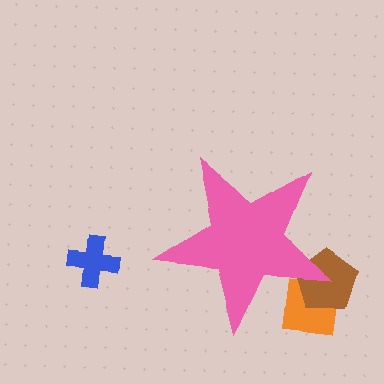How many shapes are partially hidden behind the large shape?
2 shapes are partially hidden.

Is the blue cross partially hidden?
No, the blue cross is fully visible.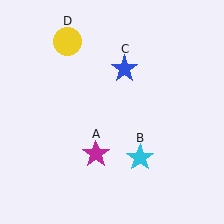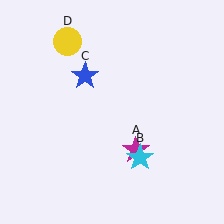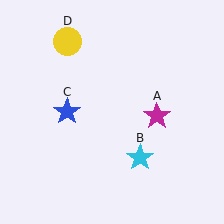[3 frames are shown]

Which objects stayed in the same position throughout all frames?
Cyan star (object B) and yellow circle (object D) remained stationary.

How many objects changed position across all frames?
2 objects changed position: magenta star (object A), blue star (object C).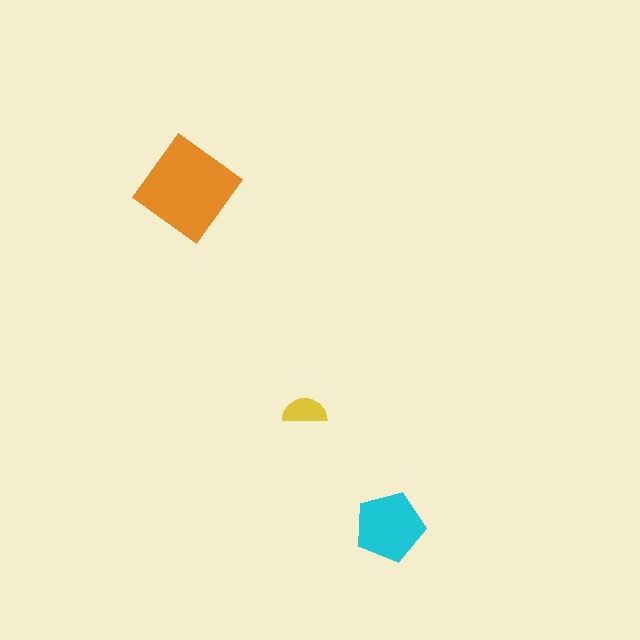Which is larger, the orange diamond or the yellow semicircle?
The orange diamond.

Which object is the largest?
The orange diamond.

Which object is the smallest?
The yellow semicircle.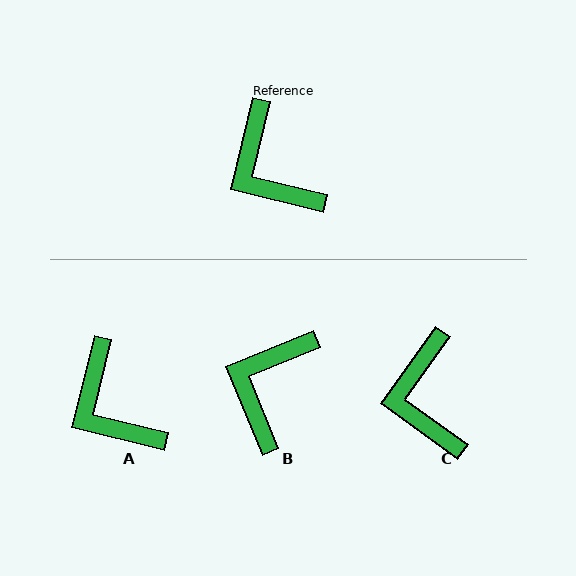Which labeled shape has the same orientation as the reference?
A.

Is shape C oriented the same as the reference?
No, it is off by about 22 degrees.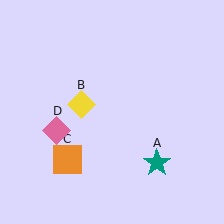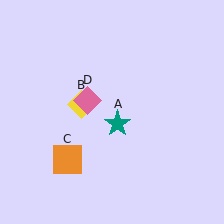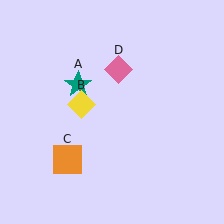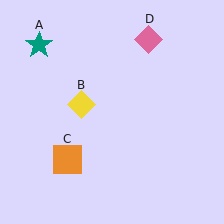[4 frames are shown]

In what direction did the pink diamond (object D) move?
The pink diamond (object D) moved up and to the right.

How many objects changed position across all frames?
2 objects changed position: teal star (object A), pink diamond (object D).